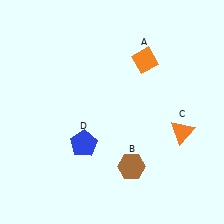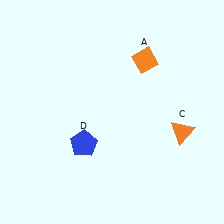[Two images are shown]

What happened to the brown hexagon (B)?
The brown hexagon (B) was removed in Image 2. It was in the bottom-right area of Image 1.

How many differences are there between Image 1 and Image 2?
There is 1 difference between the two images.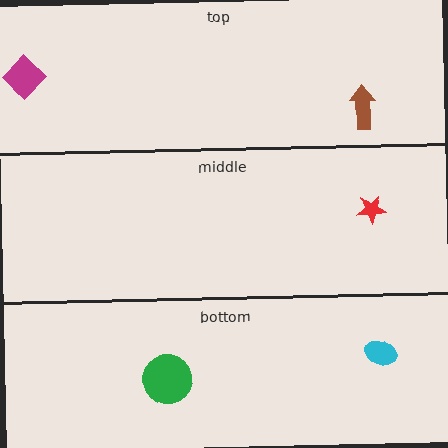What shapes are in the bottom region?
The cyan ellipse, the green circle.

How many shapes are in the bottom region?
2.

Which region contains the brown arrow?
The top region.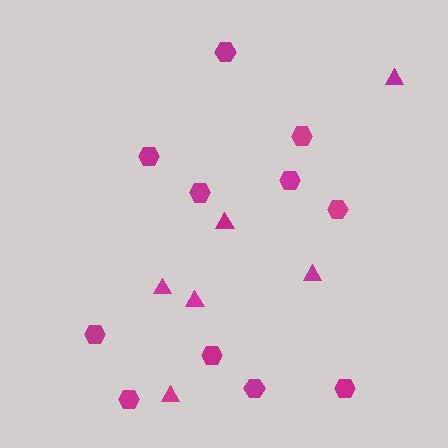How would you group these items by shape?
There are 2 groups: one group of triangles (6) and one group of hexagons (11).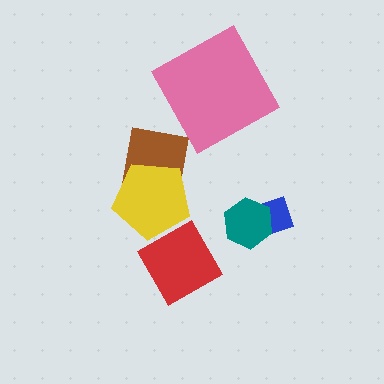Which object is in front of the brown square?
The yellow pentagon is in front of the brown square.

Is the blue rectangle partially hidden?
Yes, it is partially covered by another shape.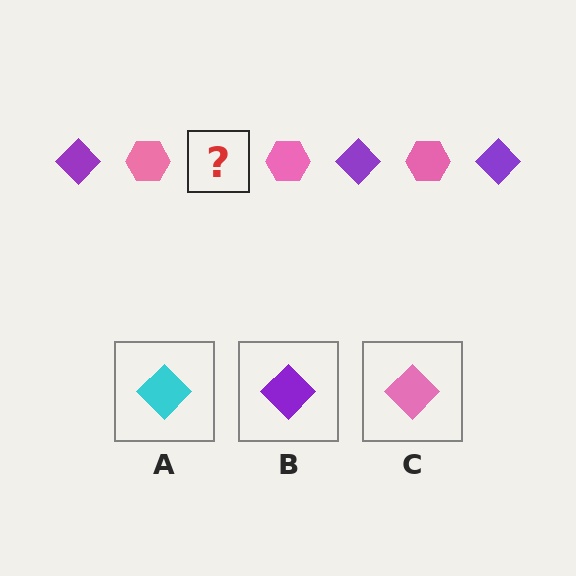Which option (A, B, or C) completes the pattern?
B.